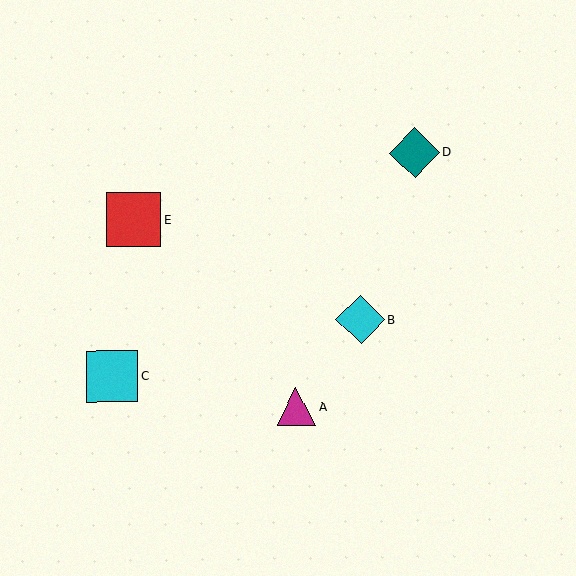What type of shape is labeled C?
Shape C is a cyan square.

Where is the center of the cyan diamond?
The center of the cyan diamond is at (361, 320).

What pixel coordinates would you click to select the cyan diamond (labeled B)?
Click at (361, 320) to select the cyan diamond B.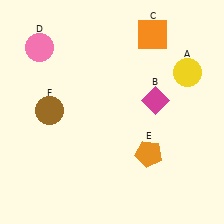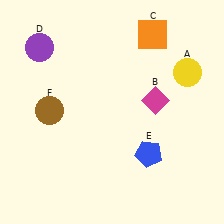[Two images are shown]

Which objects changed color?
D changed from pink to purple. E changed from orange to blue.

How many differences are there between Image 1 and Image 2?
There are 2 differences between the two images.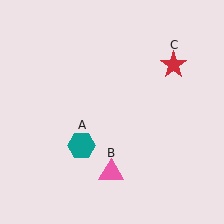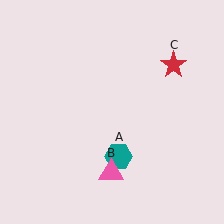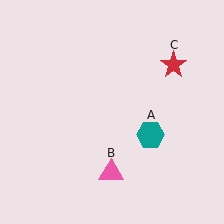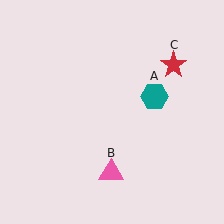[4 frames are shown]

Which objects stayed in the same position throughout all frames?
Pink triangle (object B) and red star (object C) remained stationary.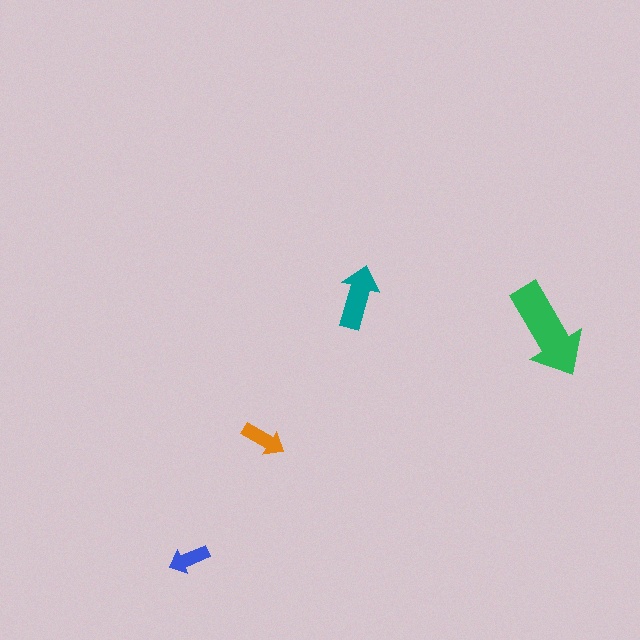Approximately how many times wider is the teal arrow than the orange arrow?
About 1.5 times wider.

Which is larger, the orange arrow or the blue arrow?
The orange one.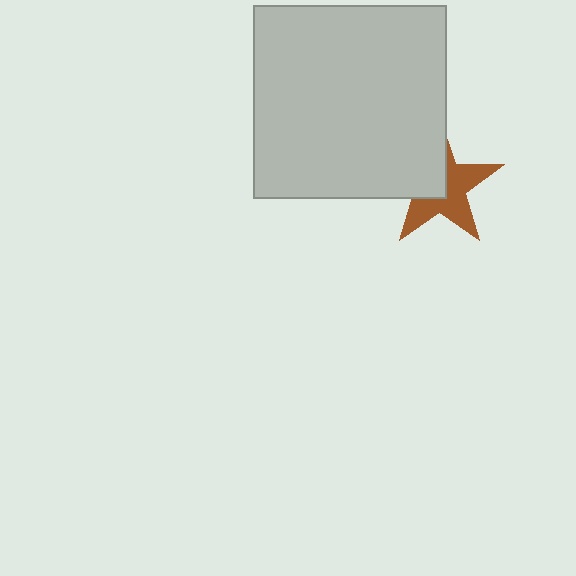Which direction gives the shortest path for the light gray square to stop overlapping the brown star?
Moving toward the upper-left gives the shortest separation.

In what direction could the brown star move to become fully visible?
The brown star could move toward the lower-right. That would shift it out from behind the light gray square entirely.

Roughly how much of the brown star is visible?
About half of it is visible (roughly 55%).